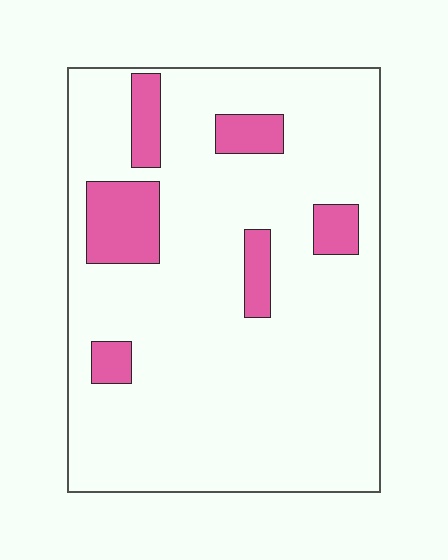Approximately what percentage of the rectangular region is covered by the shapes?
Approximately 15%.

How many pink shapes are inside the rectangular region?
6.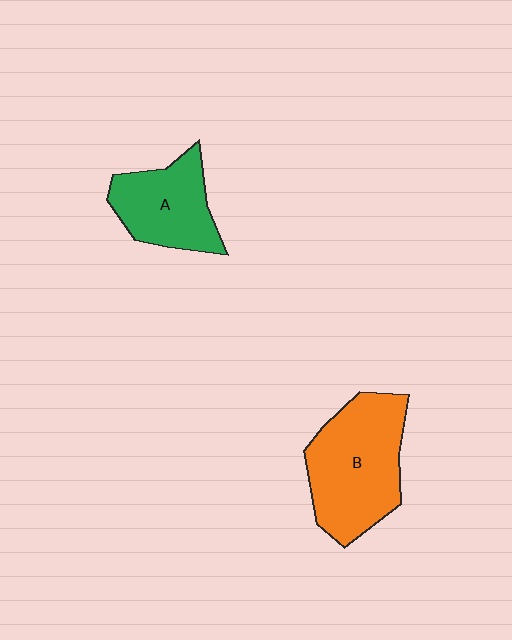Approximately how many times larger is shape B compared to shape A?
Approximately 1.5 times.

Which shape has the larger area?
Shape B (orange).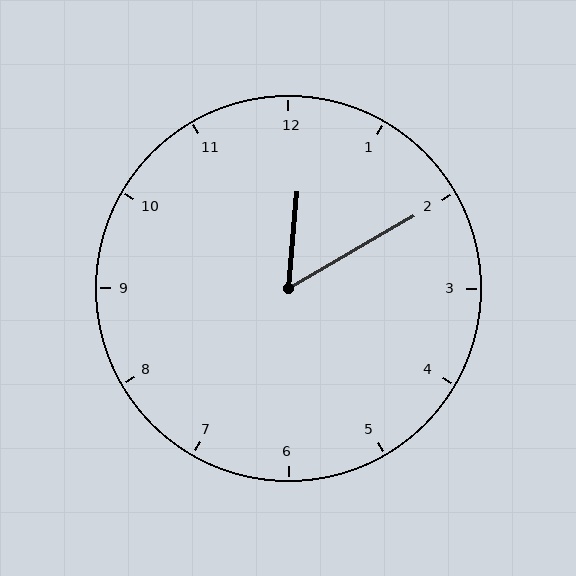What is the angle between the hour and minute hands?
Approximately 55 degrees.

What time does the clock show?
12:10.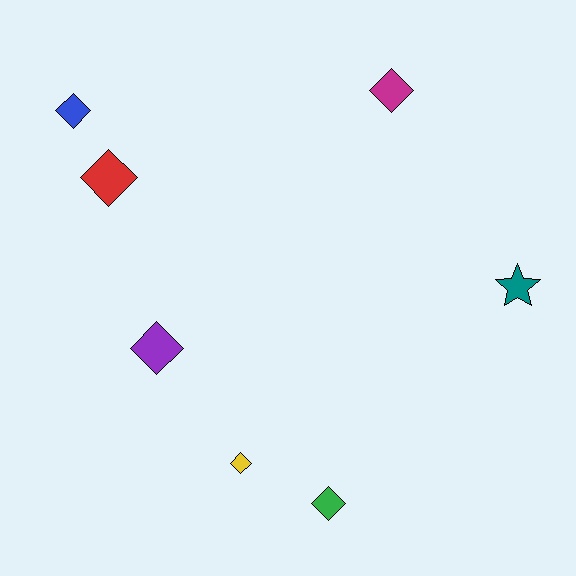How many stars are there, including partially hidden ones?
There is 1 star.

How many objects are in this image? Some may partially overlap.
There are 7 objects.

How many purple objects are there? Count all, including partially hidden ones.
There is 1 purple object.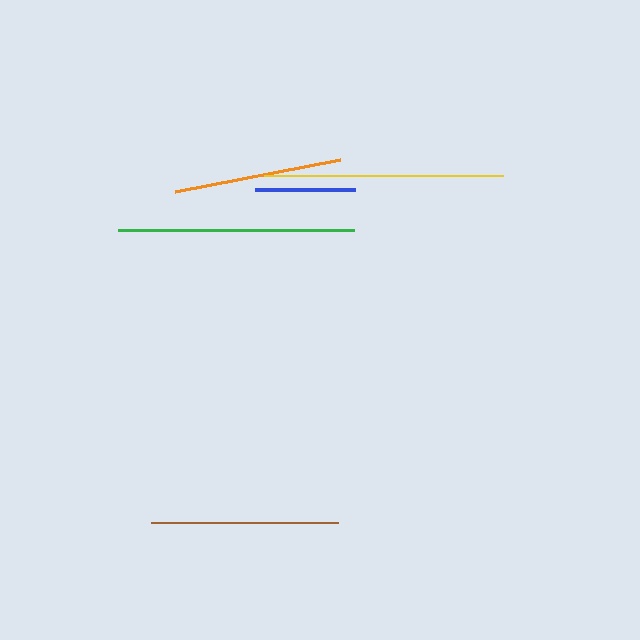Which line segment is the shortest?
The blue line is the shortest at approximately 100 pixels.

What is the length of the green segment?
The green segment is approximately 236 pixels long.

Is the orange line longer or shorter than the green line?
The green line is longer than the orange line.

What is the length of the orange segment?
The orange segment is approximately 167 pixels long.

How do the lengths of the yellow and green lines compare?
The yellow and green lines are approximately the same length.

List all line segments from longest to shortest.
From longest to shortest: yellow, green, brown, orange, blue.